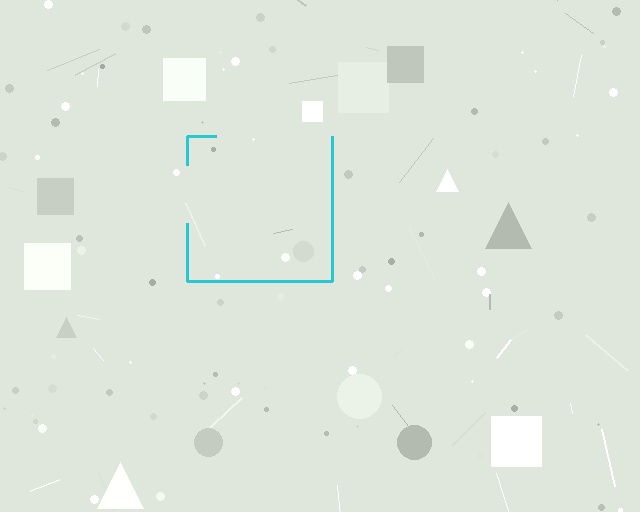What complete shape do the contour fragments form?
The contour fragments form a square.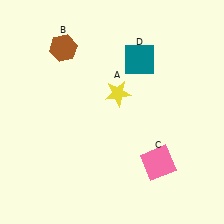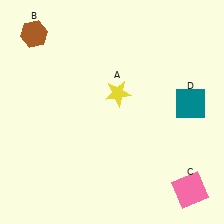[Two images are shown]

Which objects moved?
The objects that moved are: the brown hexagon (B), the pink square (C), the teal square (D).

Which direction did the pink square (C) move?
The pink square (C) moved right.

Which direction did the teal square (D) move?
The teal square (D) moved right.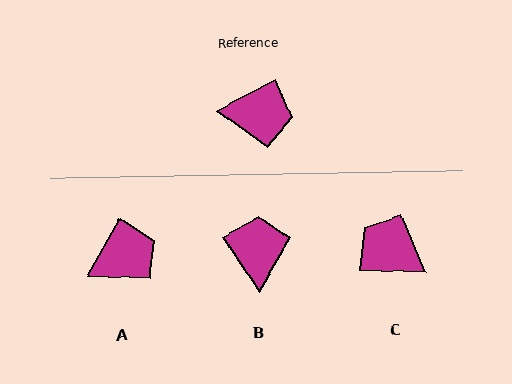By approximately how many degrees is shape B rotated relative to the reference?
Approximately 95 degrees counter-clockwise.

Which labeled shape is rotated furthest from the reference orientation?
C, about 150 degrees away.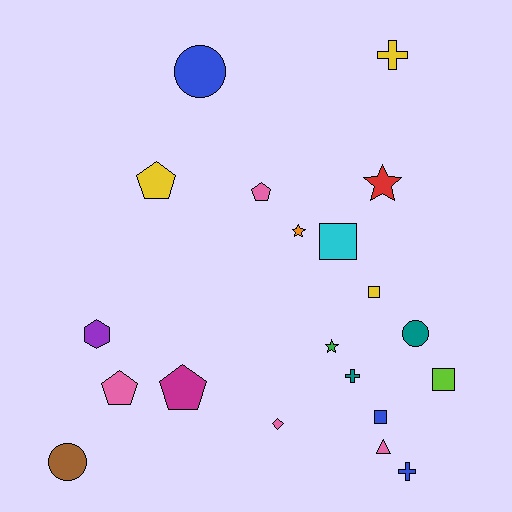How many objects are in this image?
There are 20 objects.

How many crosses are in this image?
There are 3 crosses.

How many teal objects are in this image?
There are 2 teal objects.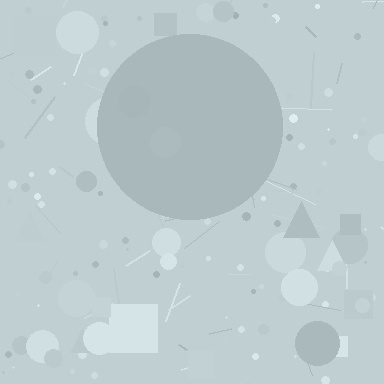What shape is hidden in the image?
A circle is hidden in the image.